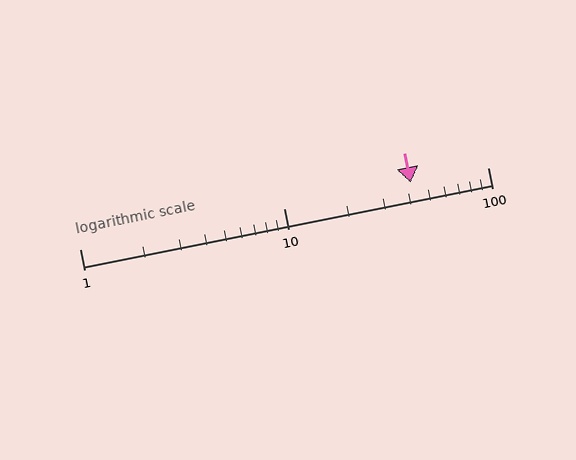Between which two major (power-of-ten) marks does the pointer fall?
The pointer is between 10 and 100.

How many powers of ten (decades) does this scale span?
The scale spans 2 decades, from 1 to 100.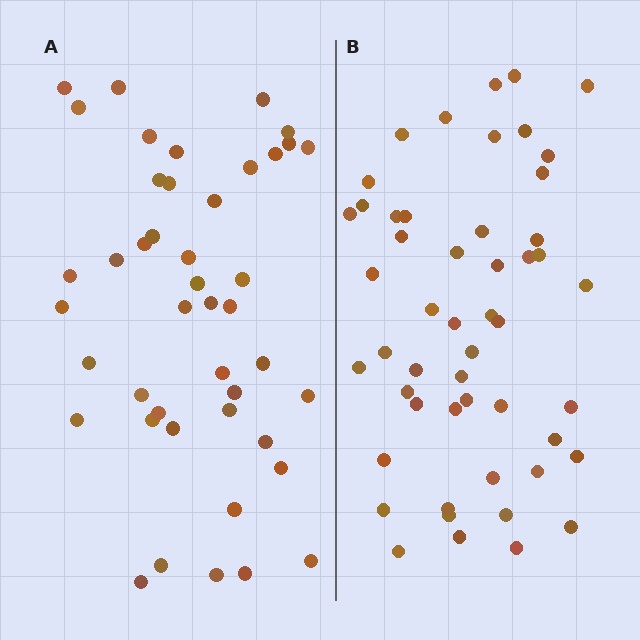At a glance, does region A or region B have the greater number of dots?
Region B (the right region) has more dots.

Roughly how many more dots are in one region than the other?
Region B has roughly 8 or so more dots than region A.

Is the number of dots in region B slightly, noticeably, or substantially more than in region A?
Region B has only slightly more — the two regions are fairly close. The ratio is roughly 1.2 to 1.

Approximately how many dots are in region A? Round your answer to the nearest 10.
About 40 dots. (The exact count is 44, which rounds to 40.)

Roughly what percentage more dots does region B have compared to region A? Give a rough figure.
About 15% more.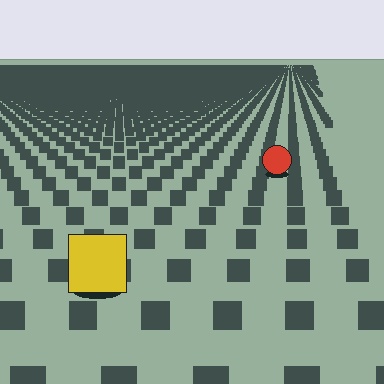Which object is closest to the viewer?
The yellow square is closest. The texture marks near it are larger and more spread out.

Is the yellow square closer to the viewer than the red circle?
Yes. The yellow square is closer — you can tell from the texture gradient: the ground texture is coarser near it.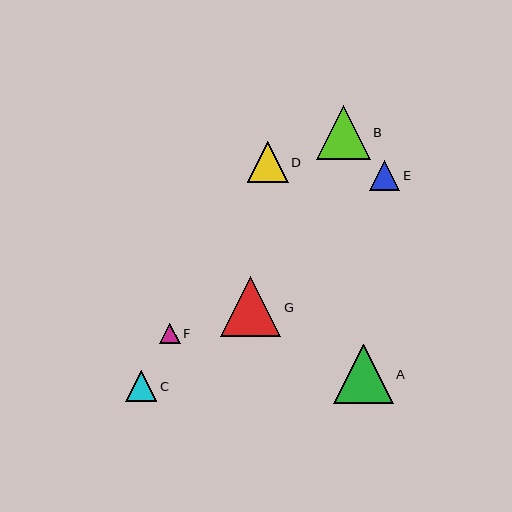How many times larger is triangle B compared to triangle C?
Triangle B is approximately 1.7 times the size of triangle C.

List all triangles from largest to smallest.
From largest to smallest: G, A, B, D, C, E, F.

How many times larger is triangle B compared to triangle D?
Triangle B is approximately 1.3 times the size of triangle D.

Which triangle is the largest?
Triangle G is the largest with a size of approximately 60 pixels.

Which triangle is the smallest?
Triangle F is the smallest with a size of approximately 21 pixels.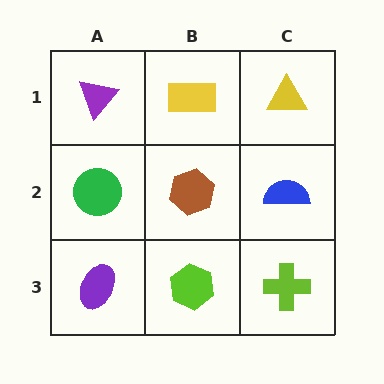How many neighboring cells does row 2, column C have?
3.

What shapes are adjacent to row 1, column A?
A green circle (row 2, column A), a yellow rectangle (row 1, column B).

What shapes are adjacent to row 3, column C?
A blue semicircle (row 2, column C), a lime hexagon (row 3, column B).